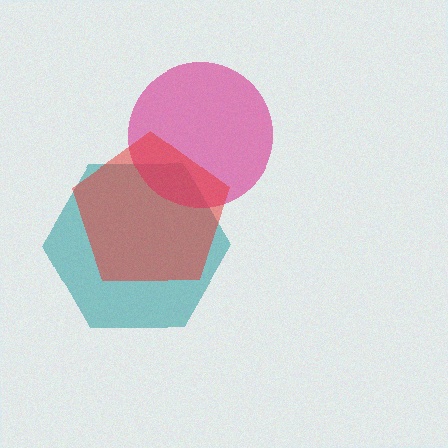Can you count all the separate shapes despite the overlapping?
Yes, there are 3 separate shapes.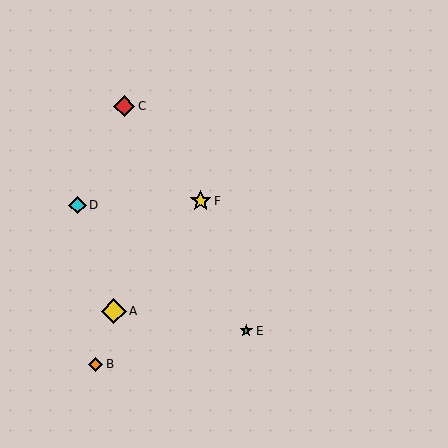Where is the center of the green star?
The center of the green star is at (246, 331).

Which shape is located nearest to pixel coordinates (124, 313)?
The yellow diamond (labeled A) at (114, 311) is nearest to that location.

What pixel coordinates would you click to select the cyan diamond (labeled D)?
Click at (77, 205) to select the cyan diamond D.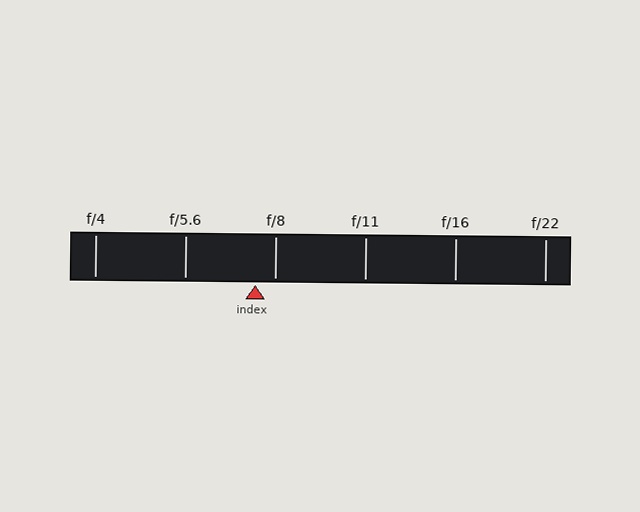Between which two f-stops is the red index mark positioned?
The index mark is between f/5.6 and f/8.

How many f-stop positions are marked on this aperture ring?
There are 6 f-stop positions marked.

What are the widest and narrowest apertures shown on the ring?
The widest aperture shown is f/4 and the narrowest is f/22.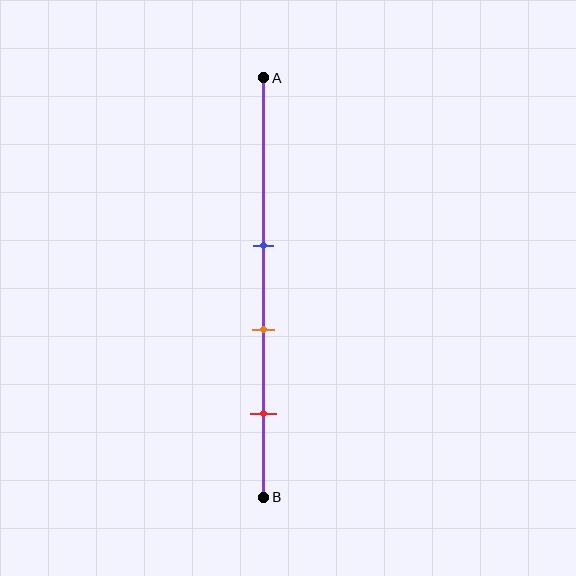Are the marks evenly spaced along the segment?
Yes, the marks are approximately evenly spaced.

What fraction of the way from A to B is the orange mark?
The orange mark is approximately 60% (0.6) of the way from A to B.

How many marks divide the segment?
There are 3 marks dividing the segment.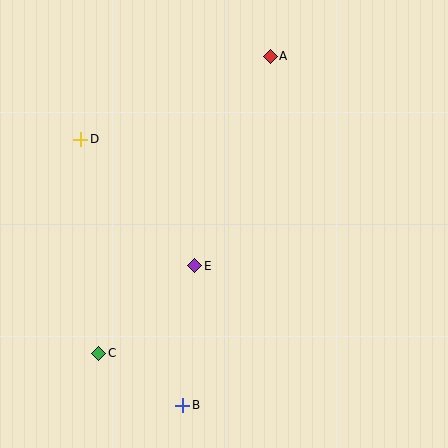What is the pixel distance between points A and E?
The distance between A and E is 222 pixels.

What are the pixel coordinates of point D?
Point D is at (81, 139).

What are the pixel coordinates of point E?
Point E is at (195, 266).